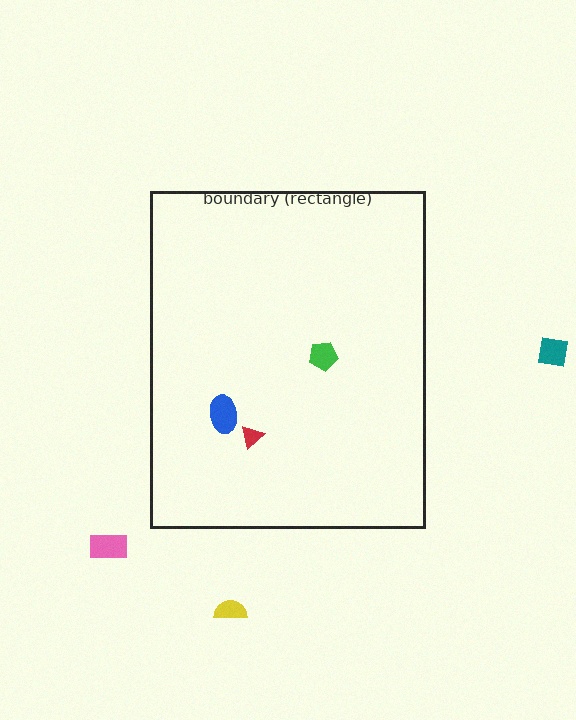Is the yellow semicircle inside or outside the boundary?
Outside.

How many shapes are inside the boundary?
3 inside, 3 outside.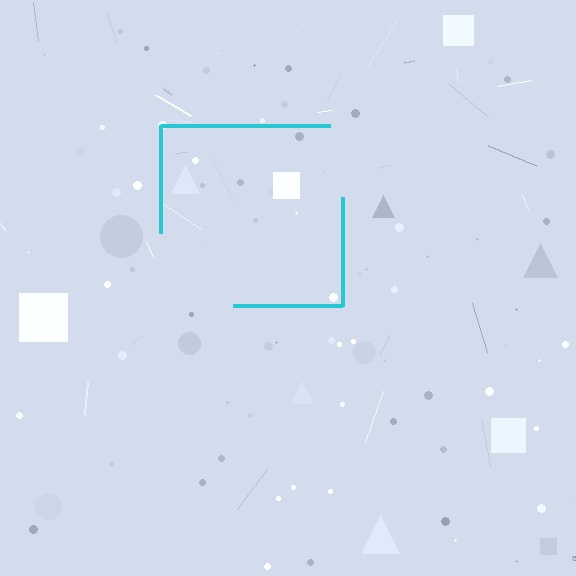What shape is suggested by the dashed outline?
The dashed outline suggests a square.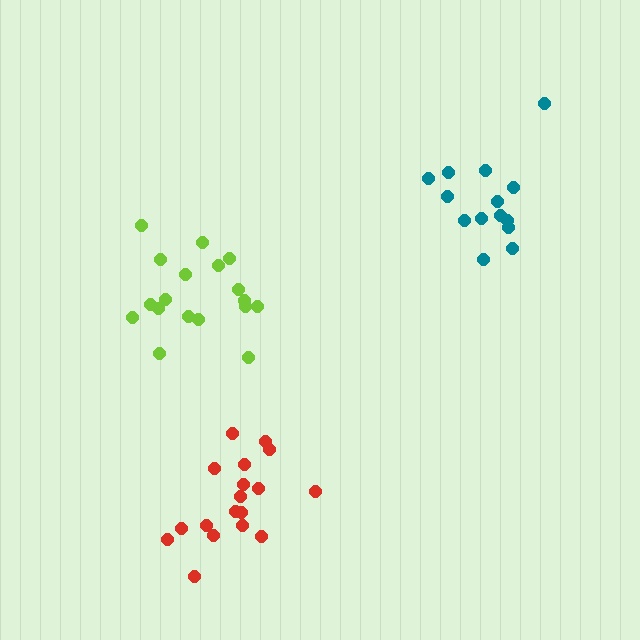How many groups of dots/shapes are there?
There are 3 groups.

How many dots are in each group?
Group 1: 14 dots, Group 2: 18 dots, Group 3: 18 dots (50 total).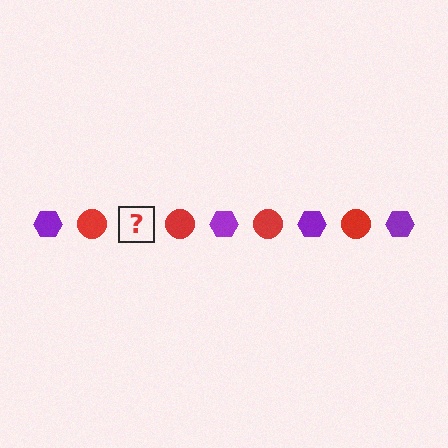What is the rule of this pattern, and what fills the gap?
The rule is that the pattern alternates between purple hexagon and red circle. The gap should be filled with a purple hexagon.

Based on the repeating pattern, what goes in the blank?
The blank should be a purple hexagon.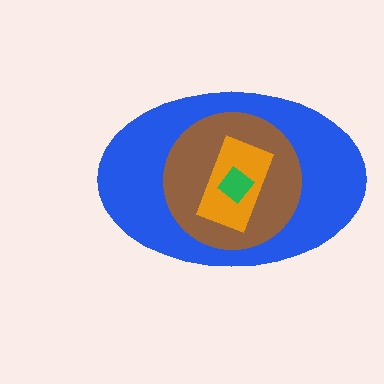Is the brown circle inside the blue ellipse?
Yes.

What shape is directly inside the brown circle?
The orange rectangle.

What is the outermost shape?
The blue ellipse.